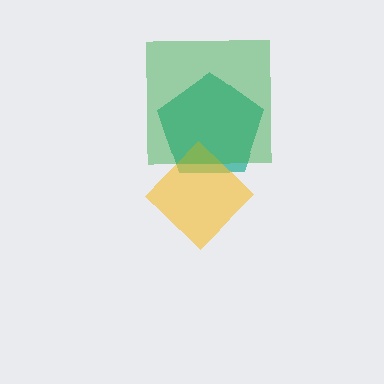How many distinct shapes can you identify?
There are 3 distinct shapes: a teal pentagon, a yellow diamond, a green square.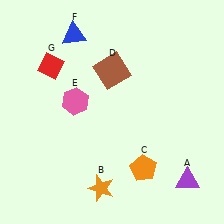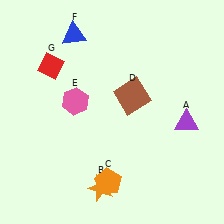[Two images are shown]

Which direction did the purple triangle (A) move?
The purple triangle (A) moved up.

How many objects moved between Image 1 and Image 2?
3 objects moved between the two images.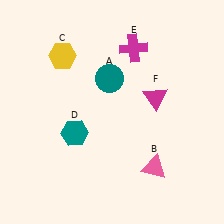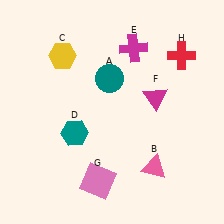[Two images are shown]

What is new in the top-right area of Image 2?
A red cross (H) was added in the top-right area of Image 2.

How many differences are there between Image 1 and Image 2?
There are 2 differences between the two images.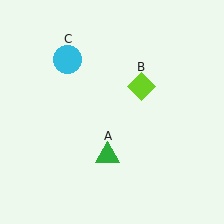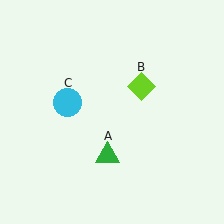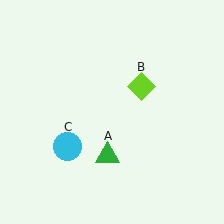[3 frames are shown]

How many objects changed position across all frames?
1 object changed position: cyan circle (object C).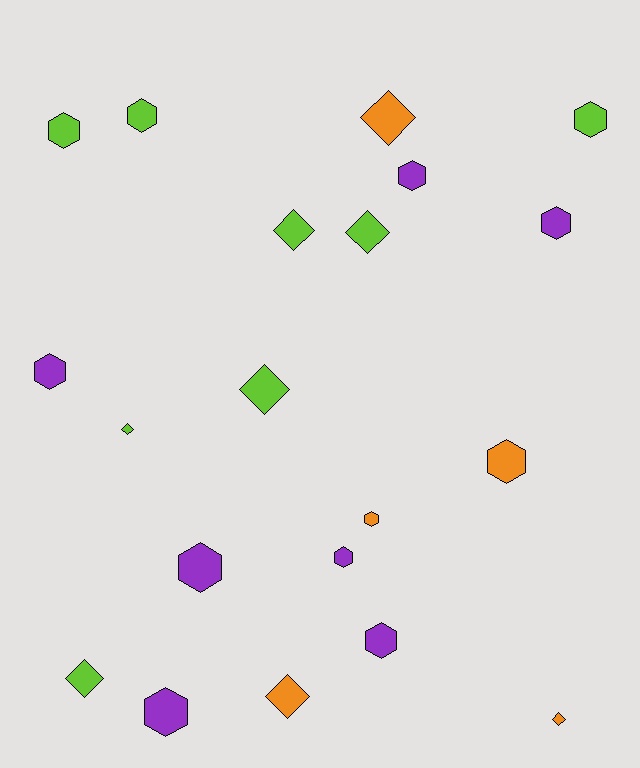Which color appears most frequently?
Lime, with 8 objects.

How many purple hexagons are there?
There are 7 purple hexagons.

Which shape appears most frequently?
Hexagon, with 12 objects.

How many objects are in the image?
There are 20 objects.